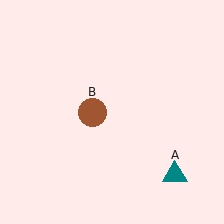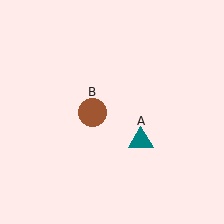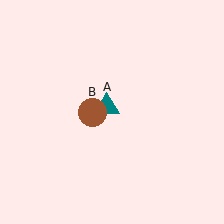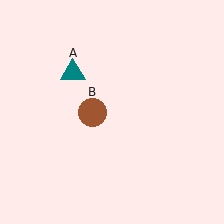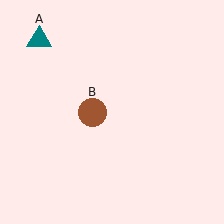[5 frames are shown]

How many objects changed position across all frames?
1 object changed position: teal triangle (object A).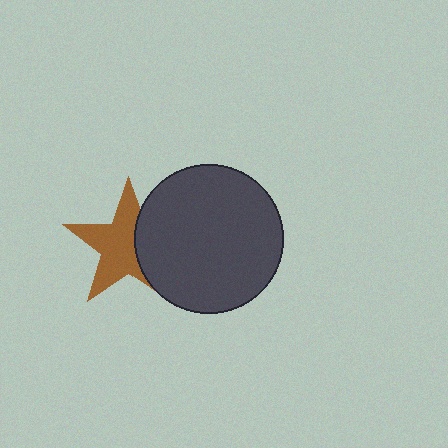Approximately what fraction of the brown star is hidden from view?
Roughly 35% of the brown star is hidden behind the dark gray circle.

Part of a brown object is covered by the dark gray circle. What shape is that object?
It is a star.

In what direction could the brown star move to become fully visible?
The brown star could move left. That would shift it out from behind the dark gray circle entirely.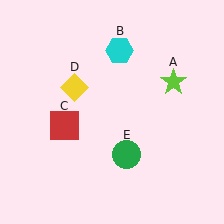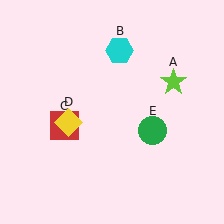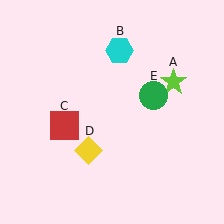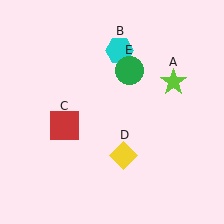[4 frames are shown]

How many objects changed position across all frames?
2 objects changed position: yellow diamond (object D), green circle (object E).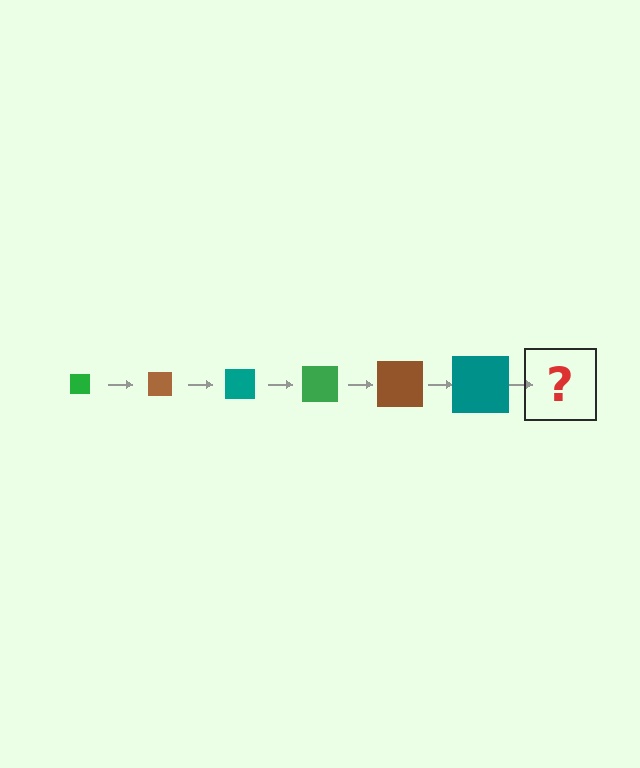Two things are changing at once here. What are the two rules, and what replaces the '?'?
The two rules are that the square grows larger each step and the color cycles through green, brown, and teal. The '?' should be a green square, larger than the previous one.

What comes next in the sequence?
The next element should be a green square, larger than the previous one.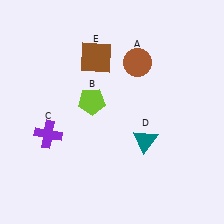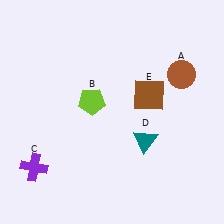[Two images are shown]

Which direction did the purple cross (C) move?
The purple cross (C) moved down.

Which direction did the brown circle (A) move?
The brown circle (A) moved right.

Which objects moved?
The objects that moved are: the brown circle (A), the purple cross (C), the brown square (E).